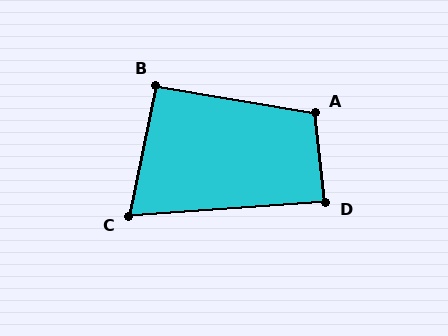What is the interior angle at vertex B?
Approximately 92 degrees (approximately right).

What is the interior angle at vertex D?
Approximately 88 degrees (approximately right).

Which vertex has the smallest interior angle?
C, at approximately 74 degrees.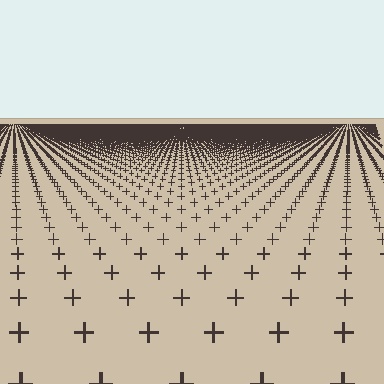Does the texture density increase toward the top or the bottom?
Density increases toward the top.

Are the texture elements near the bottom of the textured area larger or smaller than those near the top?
Larger. Near the bottom, elements are closer to the viewer and appear at a bigger on-screen size.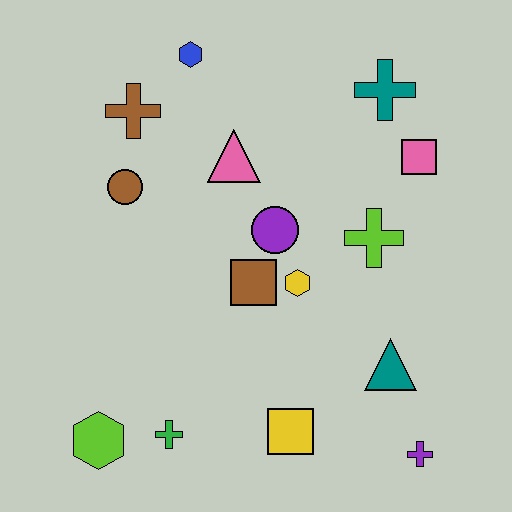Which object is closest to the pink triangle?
The purple circle is closest to the pink triangle.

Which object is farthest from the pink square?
The lime hexagon is farthest from the pink square.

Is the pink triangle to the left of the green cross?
No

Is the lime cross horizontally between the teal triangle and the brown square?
Yes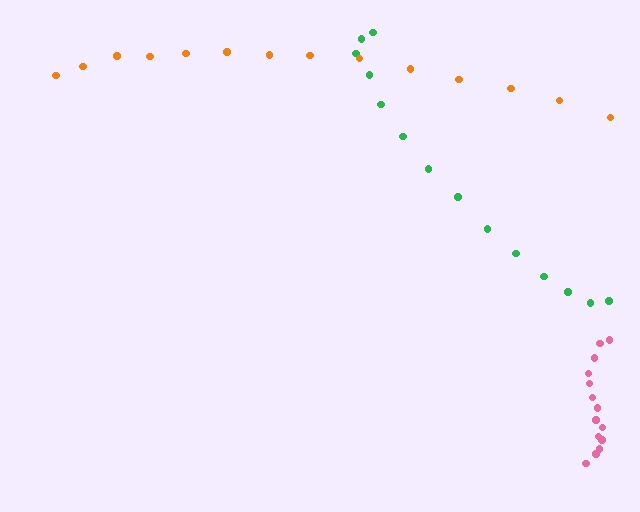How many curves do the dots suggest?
There are 3 distinct paths.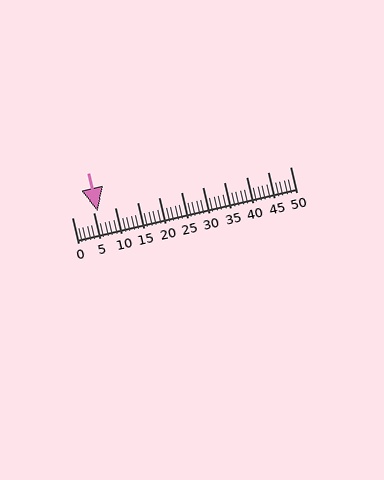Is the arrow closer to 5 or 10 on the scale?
The arrow is closer to 5.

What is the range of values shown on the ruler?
The ruler shows values from 0 to 50.